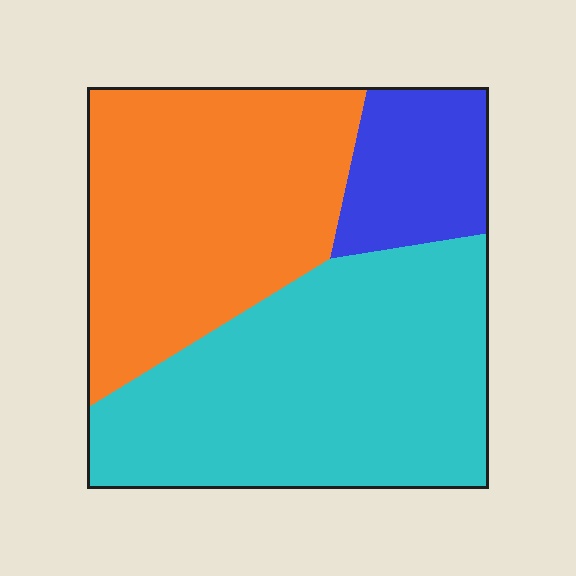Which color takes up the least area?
Blue, at roughly 15%.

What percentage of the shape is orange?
Orange covers around 40% of the shape.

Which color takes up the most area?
Cyan, at roughly 45%.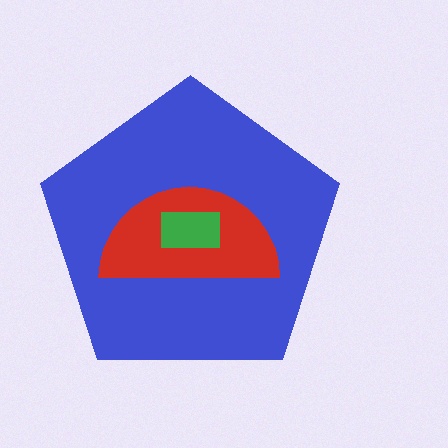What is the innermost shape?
The green rectangle.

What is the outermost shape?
The blue pentagon.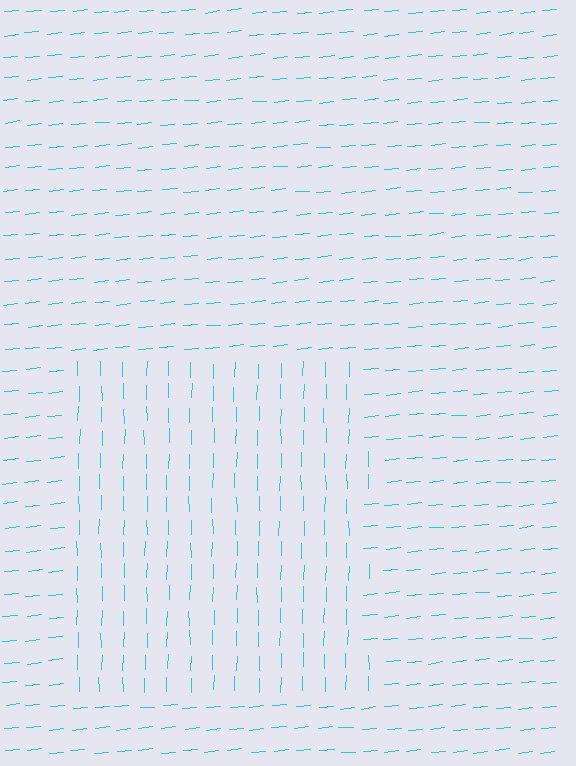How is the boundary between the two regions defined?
The boundary is defined purely by a change in line orientation (approximately 84 degrees difference). All lines are the same color and thickness.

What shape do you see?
I see a rectangle.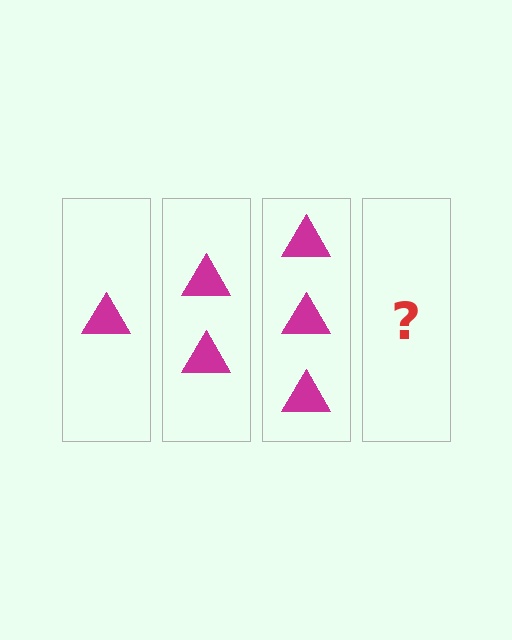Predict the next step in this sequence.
The next step is 4 triangles.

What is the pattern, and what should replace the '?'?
The pattern is that each step adds one more triangle. The '?' should be 4 triangles.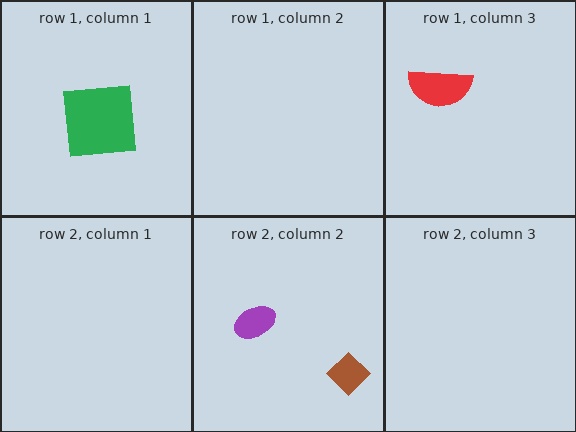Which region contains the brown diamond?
The row 2, column 2 region.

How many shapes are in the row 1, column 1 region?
1.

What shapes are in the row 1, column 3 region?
The red semicircle.